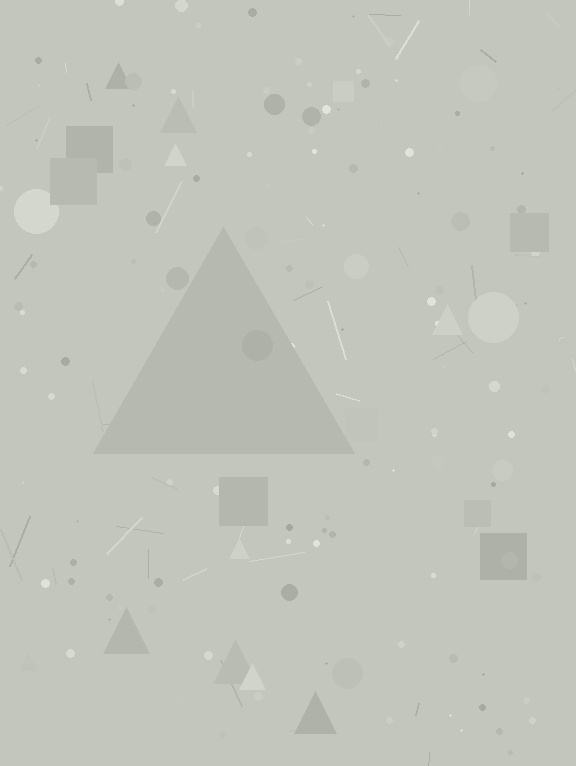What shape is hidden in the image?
A triangle is hidden in the image.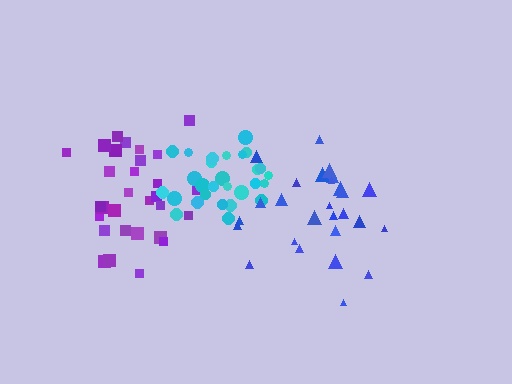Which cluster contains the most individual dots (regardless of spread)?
Purple (30).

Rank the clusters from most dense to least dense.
cyan, purple, blue.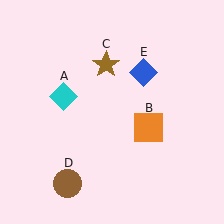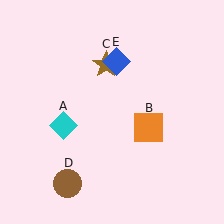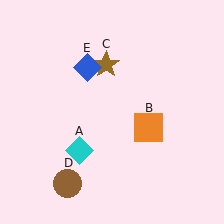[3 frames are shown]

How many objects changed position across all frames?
2 objects changed position: cyan diamond (object A), blue diamond (object E).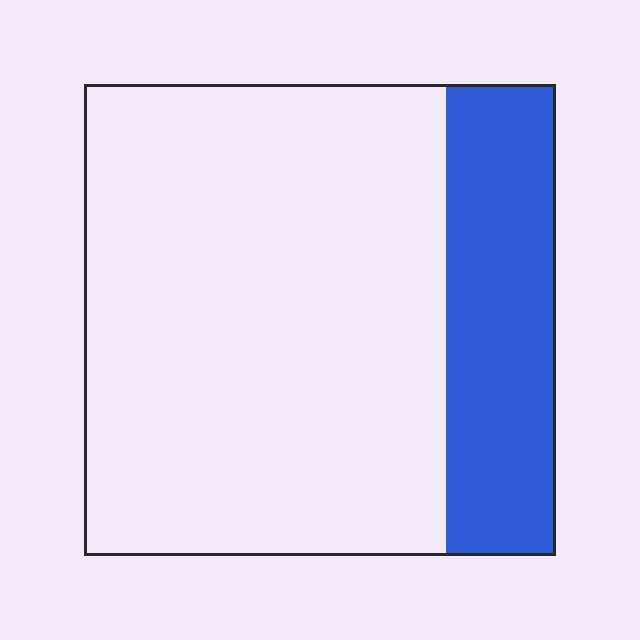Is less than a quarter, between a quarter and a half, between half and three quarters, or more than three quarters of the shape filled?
Less than a quarter.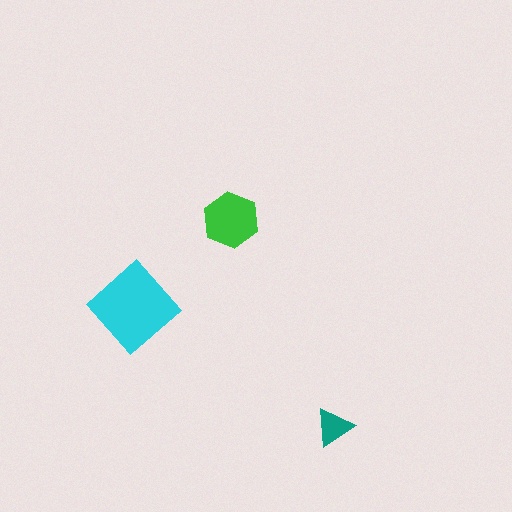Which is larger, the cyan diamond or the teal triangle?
The cyan diamond.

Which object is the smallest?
The teal triangle.